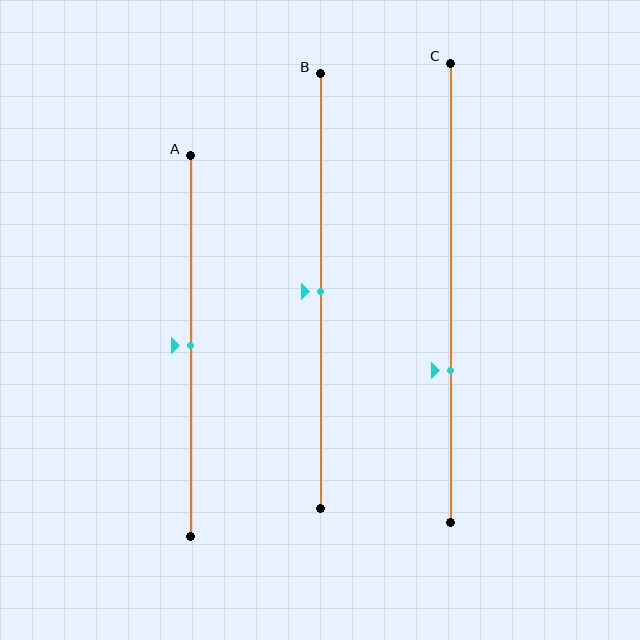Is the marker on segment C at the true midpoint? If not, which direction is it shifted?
No, the marker on segment C is shifted downward by about 17% of the segment length.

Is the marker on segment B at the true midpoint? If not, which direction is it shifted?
Yes, the marker on segment B is at the true midpoint.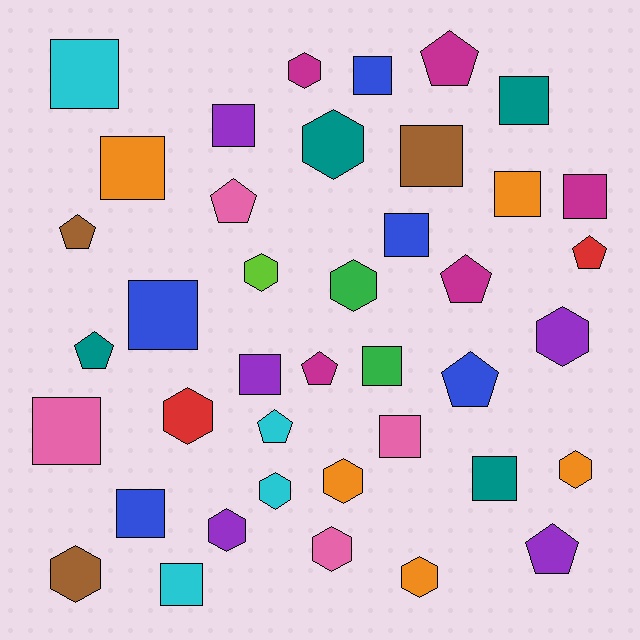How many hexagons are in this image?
There are 13 hexagons.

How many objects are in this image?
There are 40 objects.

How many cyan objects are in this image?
There are 4 cyan objects.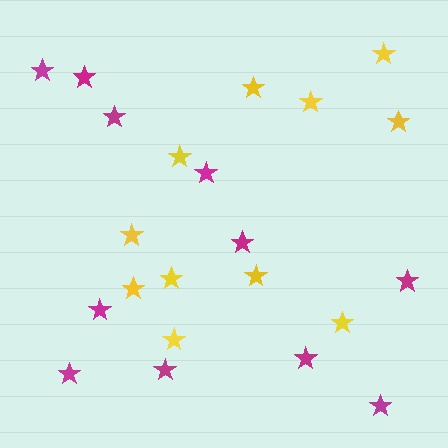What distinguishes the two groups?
There are 2 groups: one group of magenta stars (11) and one group of yellow stars (11).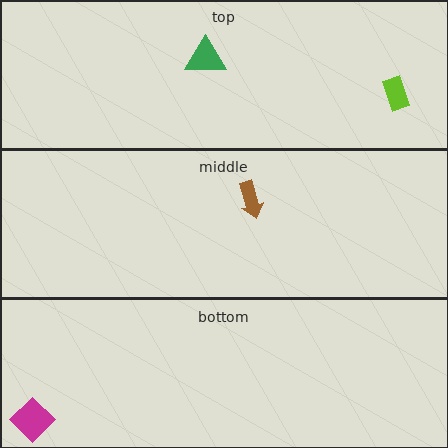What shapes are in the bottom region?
The magenta diamond.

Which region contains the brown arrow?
The middle region.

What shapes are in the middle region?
The brown arrow.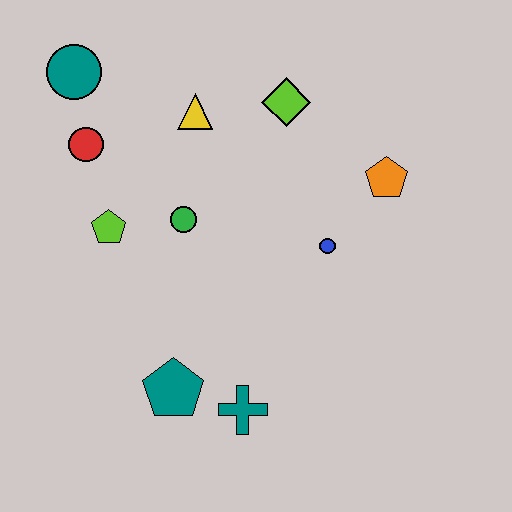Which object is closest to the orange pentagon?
The blue circle is closest to the orange pentagon.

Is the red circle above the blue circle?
Yes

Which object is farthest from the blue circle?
The teal circle is farthest from the blue circle.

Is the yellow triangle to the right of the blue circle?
No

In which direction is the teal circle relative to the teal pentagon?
The teal circle is above the teal pentagon.